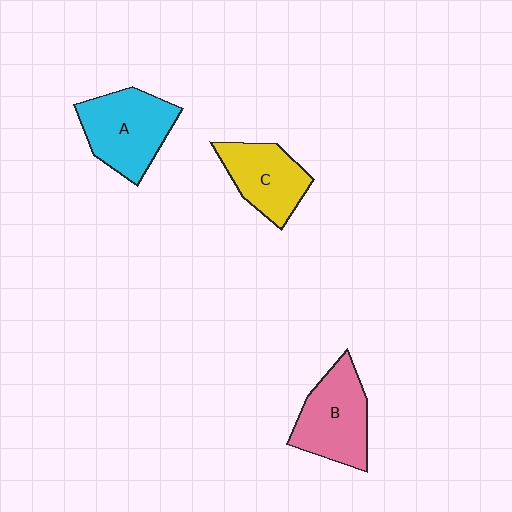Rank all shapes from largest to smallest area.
From largest to smallest: A (cyan), B (pink), C (yellow).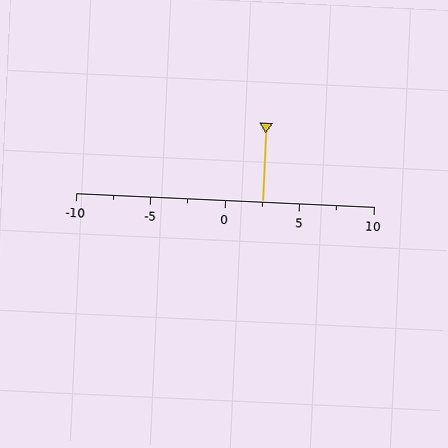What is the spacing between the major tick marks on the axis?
The major ticks are spaced 5 apart.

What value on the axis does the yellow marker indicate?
The marker indicates approximately 2.5.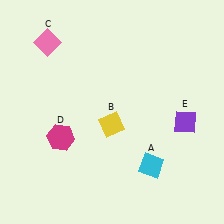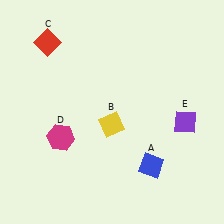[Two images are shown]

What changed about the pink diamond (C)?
In Image 1, C is pink. In Image 2, it changed to red.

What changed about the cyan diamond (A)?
In Image 1, A is cyan. In Image 2, it changed to blue.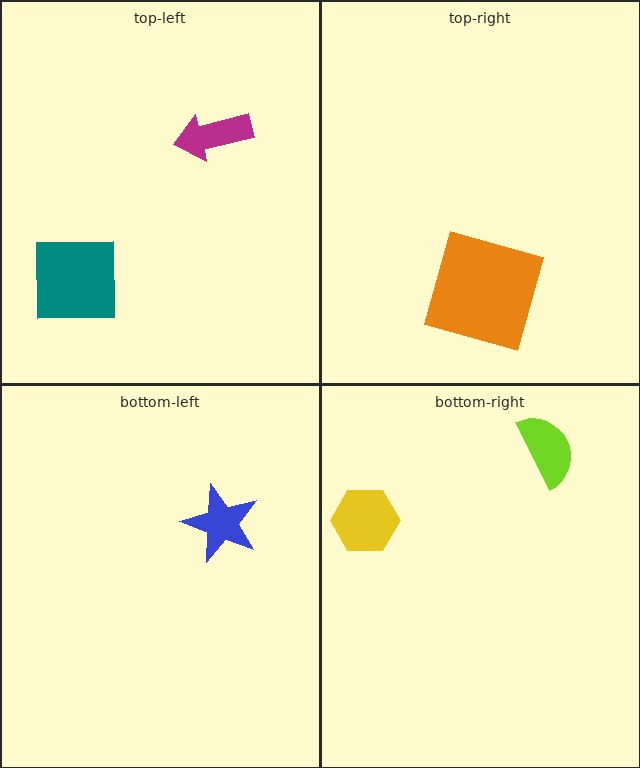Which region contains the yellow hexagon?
The bottom-right region.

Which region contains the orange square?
The top-right region.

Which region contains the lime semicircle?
The bottom-right region.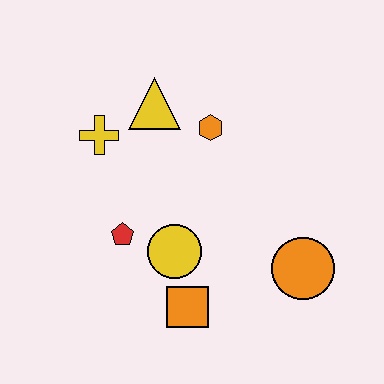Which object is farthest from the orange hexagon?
The orange square is farthest from the orange hexagon.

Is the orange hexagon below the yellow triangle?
Yes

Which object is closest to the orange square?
The yellow circle is closest to the orange square.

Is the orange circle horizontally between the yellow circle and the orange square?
No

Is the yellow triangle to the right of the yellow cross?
Yes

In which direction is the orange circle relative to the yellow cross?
The orange circle is to the right of the yellow cross.